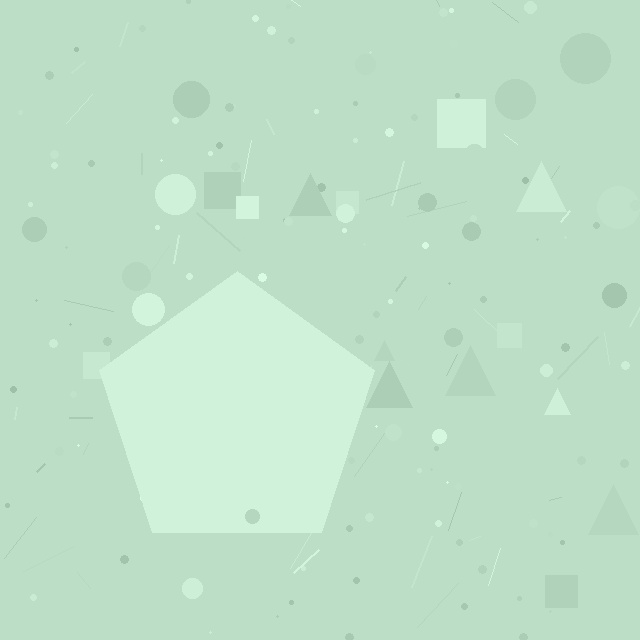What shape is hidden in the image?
A pentagon is hidden in the image.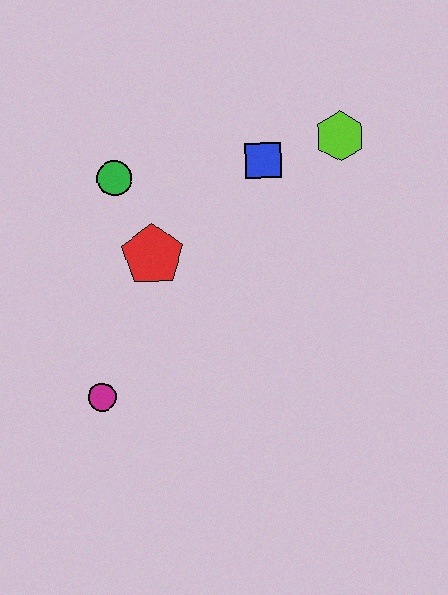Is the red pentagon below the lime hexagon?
Yes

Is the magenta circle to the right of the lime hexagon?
No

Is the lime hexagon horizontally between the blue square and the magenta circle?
No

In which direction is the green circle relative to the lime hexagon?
The green circle is to the left of the lime hexagon.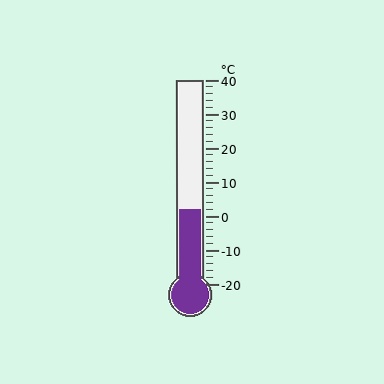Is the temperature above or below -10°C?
The temperature is above -10°C.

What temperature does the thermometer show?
The thermometer shows approximately 2°C.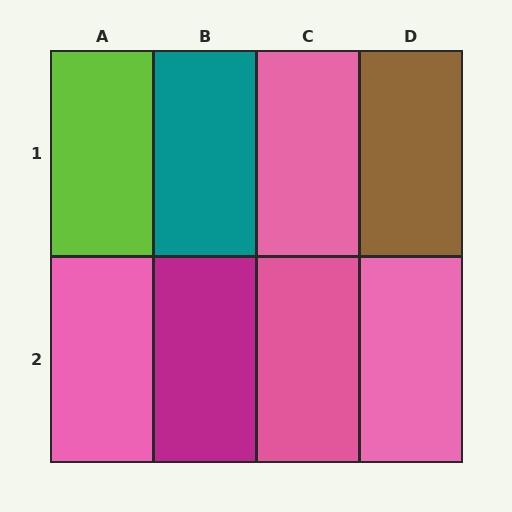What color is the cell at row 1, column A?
Lime.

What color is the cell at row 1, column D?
Brown.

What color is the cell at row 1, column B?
Teal.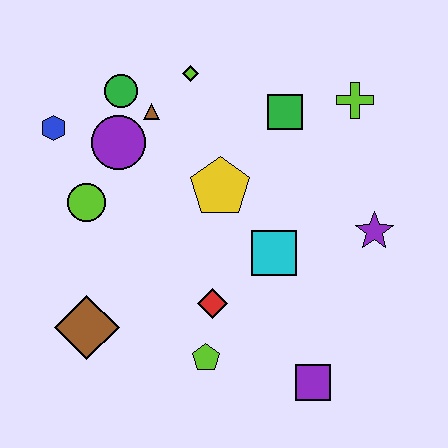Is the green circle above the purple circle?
Yes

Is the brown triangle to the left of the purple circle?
No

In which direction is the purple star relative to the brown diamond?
The purple star is to the right of the brown diamond.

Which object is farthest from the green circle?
The purple square is farthest from the green circle.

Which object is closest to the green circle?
The brown triangle is closest to the green circle.